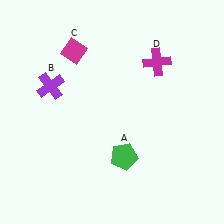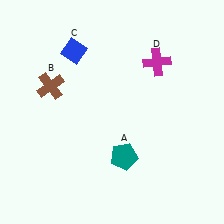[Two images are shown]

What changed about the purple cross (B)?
In Image 1, B is purple. In Image 2, it changed to brown.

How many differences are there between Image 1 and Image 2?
There are 3 differences between the two images.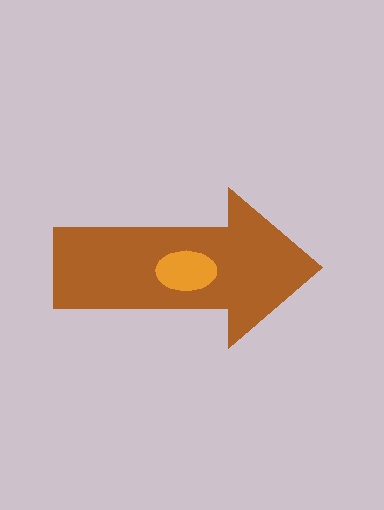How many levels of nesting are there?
2.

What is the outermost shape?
The brown arrow.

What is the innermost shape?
The orange ellipse.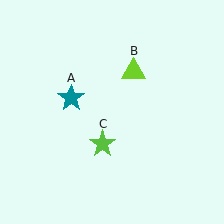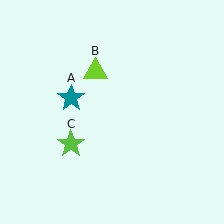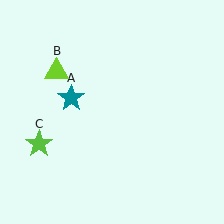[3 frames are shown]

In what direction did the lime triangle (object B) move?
The lime triangle (object B) moved left.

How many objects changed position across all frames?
2 objects changed position: lime triangle (object B), lime star (object C).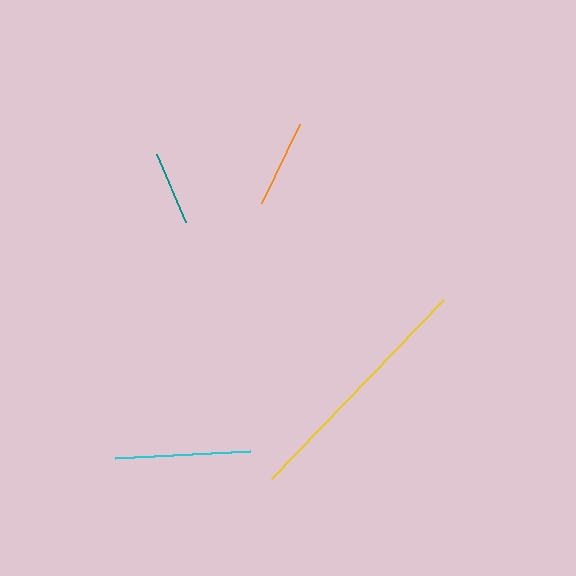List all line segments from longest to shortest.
From longest to shortest: yellow, cyan, orange, teal.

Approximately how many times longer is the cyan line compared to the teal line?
The cyan line is approximately 1.8 times the length of the teal line.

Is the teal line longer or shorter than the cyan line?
The cyan line is longer than the teal line.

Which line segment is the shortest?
The teal line is the shortest at approximately 73 pixels.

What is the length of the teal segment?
The teal segment is approximately 73 pixels long.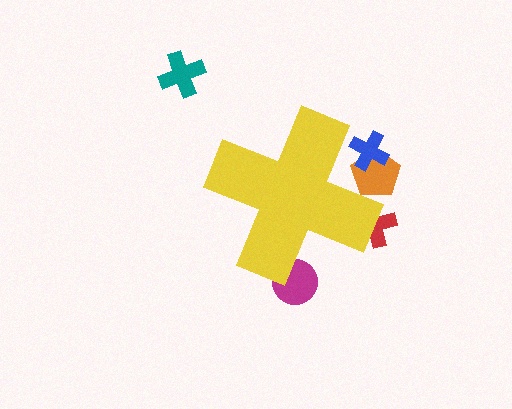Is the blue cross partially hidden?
Yes, the blue cross is partially hidden behind the yellow cross.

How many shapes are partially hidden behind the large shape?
4 shapes are partially hidden.